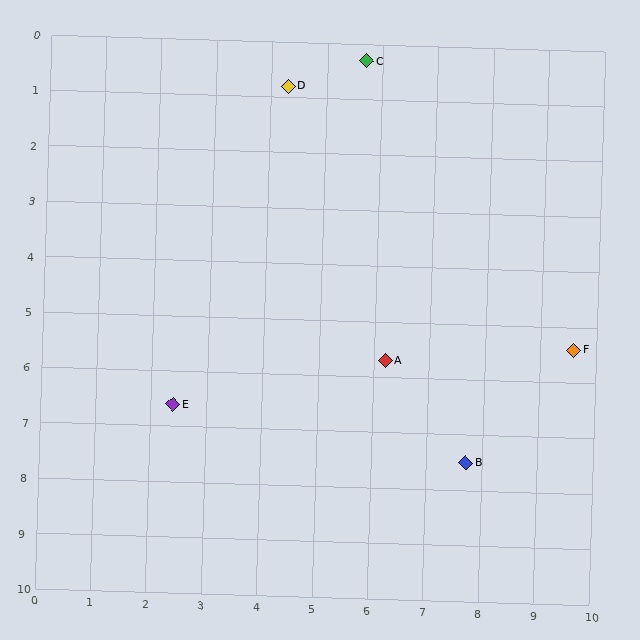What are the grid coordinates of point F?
Point F is at approximately (9.6, 5.4).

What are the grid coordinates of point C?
Point C is at approximately (5.7, 0.3).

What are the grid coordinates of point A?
Point A is at approximately (6.2, 5.7).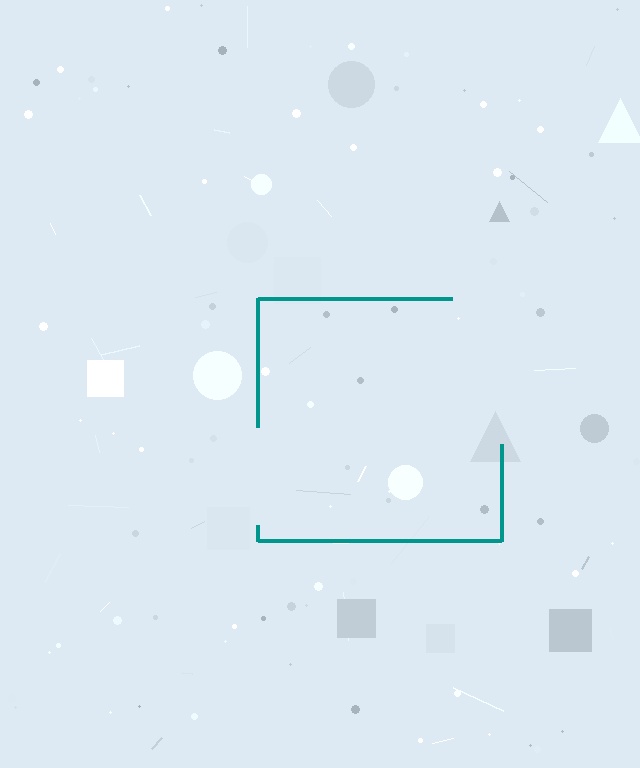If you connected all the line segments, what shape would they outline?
They would outline a square.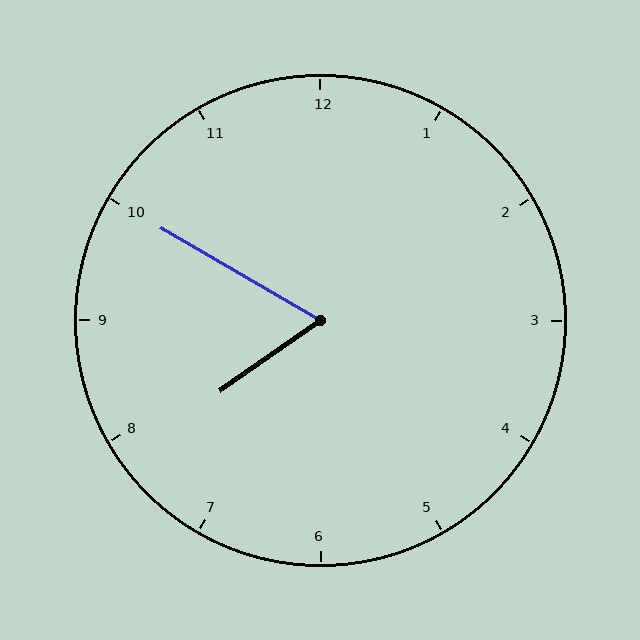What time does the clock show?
7:50.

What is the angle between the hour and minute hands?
Approximately 65 degrees.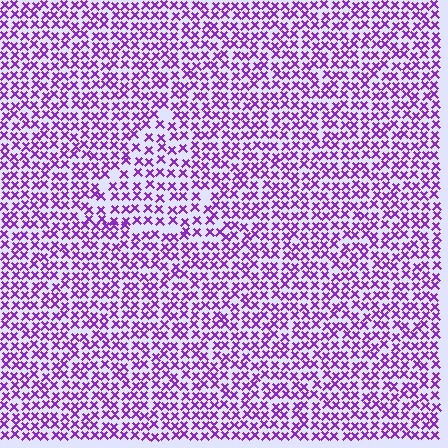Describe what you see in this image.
The image contains small purple elements arranged at two different densities. A triangle-shaped region is visible where the elements are less densely packed than the surrounding area.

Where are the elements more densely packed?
The elements are more densely packed outside the triangle boundary.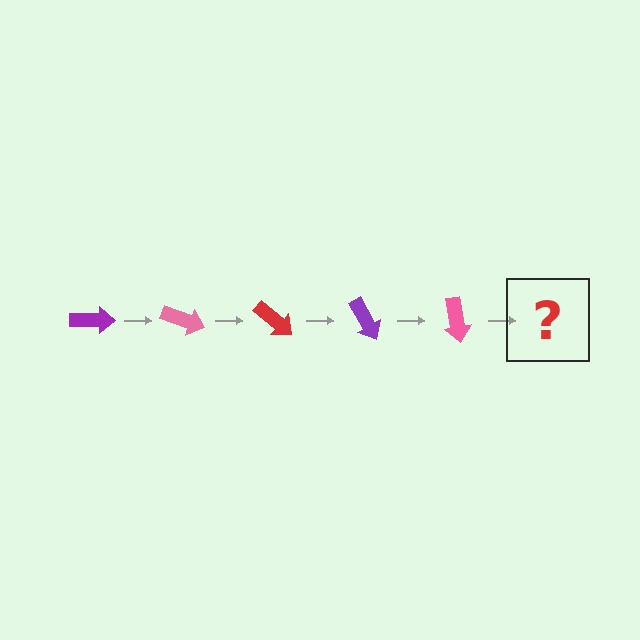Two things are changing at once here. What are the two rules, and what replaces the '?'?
The two rules are that it rotates 20 degrees each step and the color cycles through purple, pink, and red. The '?' should be a red arrow, rotated 100 degrees from the start.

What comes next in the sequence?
The next element should be a red arrow, rotated 100 degrees from the start.